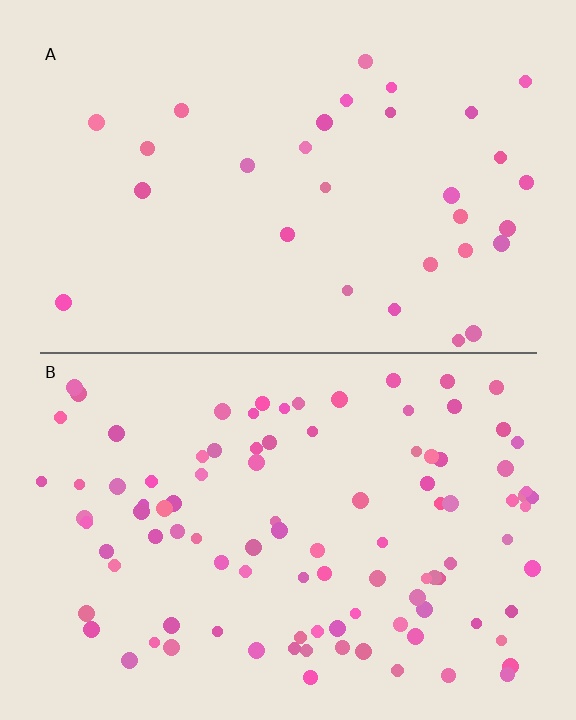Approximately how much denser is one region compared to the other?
Approximately 3.3× — region B over region A.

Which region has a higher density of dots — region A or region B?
B (the bottom).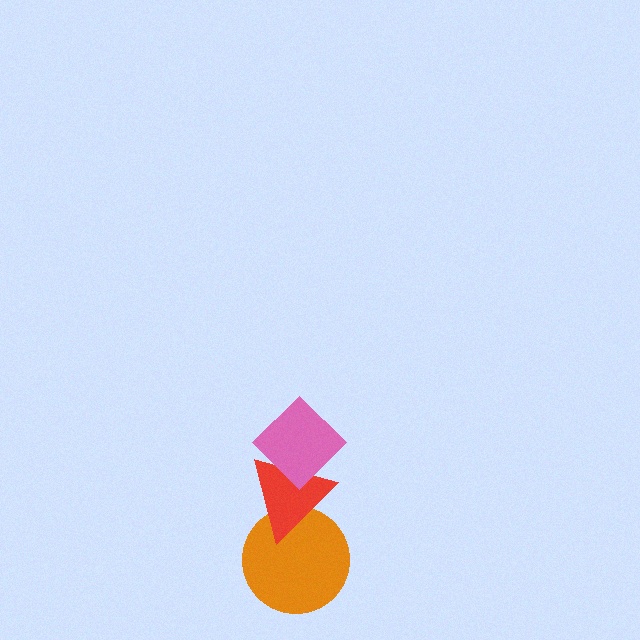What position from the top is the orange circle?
The orange circle is 3rd from the top.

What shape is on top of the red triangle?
The pink diamond is on top of the red triangle.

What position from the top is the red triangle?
The red triangle is 2nd from the top.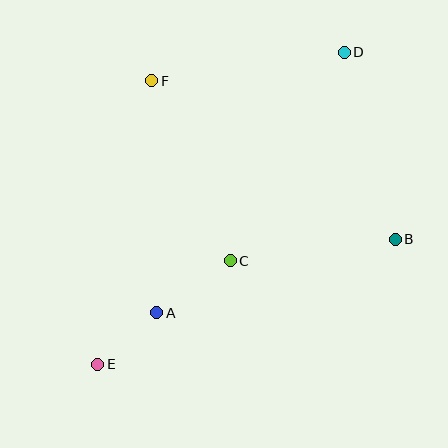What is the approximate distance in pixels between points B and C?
The distance between B and C is approximately 166 pixels.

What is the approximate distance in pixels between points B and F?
The distance between B and F is approximately 291 pixels.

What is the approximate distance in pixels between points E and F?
The distance between E and F is approximately 289 pixels.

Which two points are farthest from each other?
Points D and E are farthest from each other.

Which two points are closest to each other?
Points A and E are closest to each other.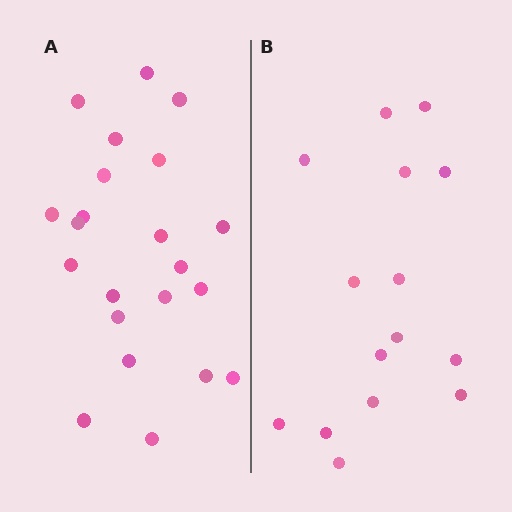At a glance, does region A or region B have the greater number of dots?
Region A (the left region) has more dots.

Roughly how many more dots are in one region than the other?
Region A has roughly 8 or so more dots than region B.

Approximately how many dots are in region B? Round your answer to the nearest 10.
About 20 dots. (The exact count is 15, which rounds to 20.)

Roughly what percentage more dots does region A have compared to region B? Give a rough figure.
About 45% more.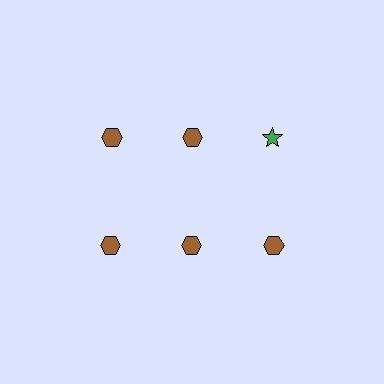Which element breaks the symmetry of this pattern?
The green star in the top row, center column breaks the symmetry. All other shapes are brown hexagons.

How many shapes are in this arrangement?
There are 6 shapes arranged in a grid pattern.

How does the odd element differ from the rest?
It differs in both color (green instead of brown) and shape (star instead of hexagon).